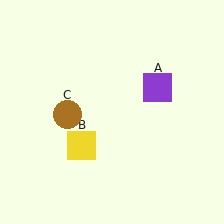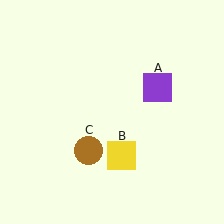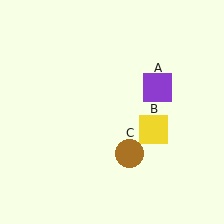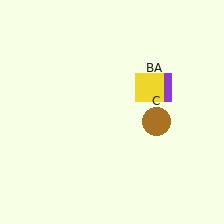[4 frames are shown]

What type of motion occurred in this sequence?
The yellow square (object B), brown circle (object C) rotated counterclockwise around the center of the scene.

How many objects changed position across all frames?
2 objects changed position: yellow square (object B), brown circle (object C).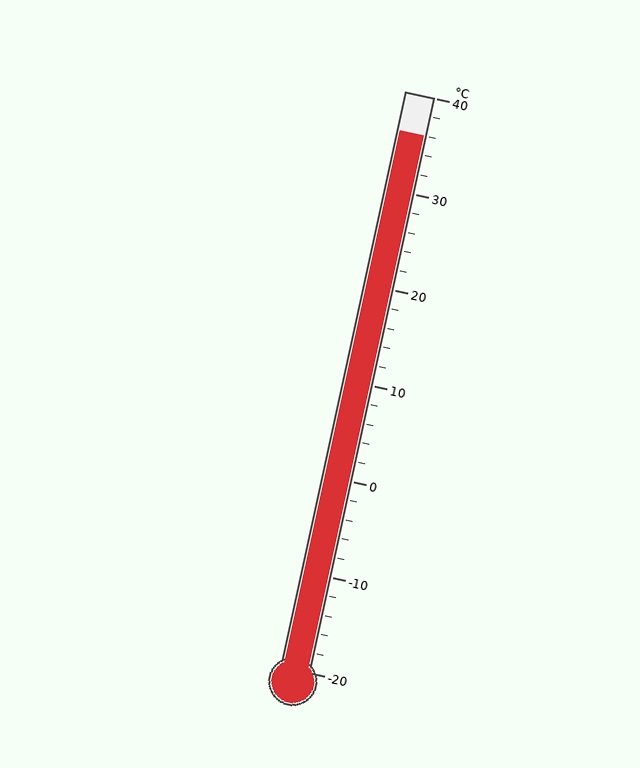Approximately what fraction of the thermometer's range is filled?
The thermometer is filled to approximately 95% of its range.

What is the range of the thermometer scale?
The thermometer scale ranges from -20°C to 40°C.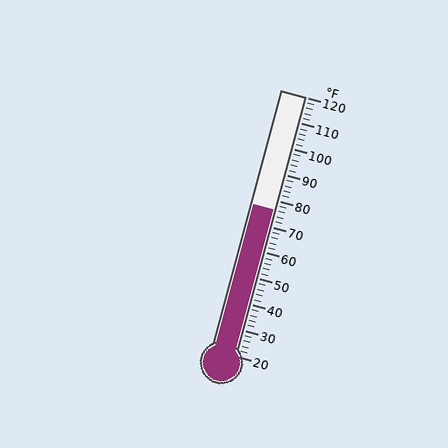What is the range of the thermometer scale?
The thermometer scale ranges from 20°F to 120°F.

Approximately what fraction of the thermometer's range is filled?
The thermometer is filled to approximately 55% of its range.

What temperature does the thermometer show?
The thermometer shows approximately 76°F.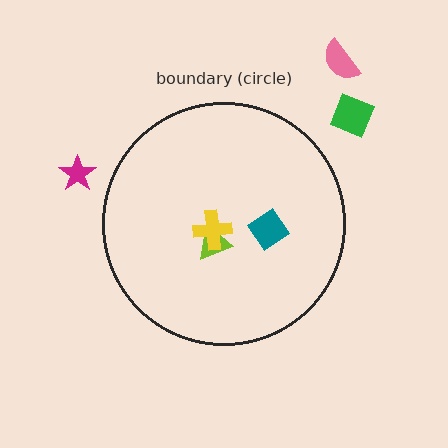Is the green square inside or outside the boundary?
Outside.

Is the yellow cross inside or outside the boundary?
Inside.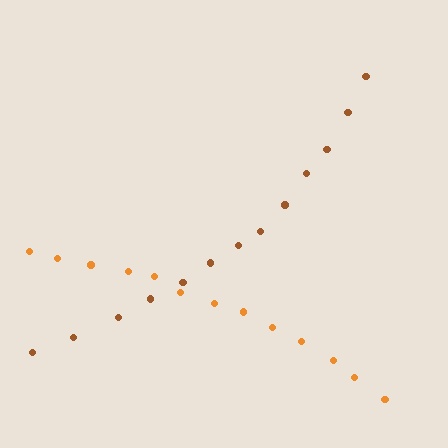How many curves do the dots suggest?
There are 2 distinct paths.